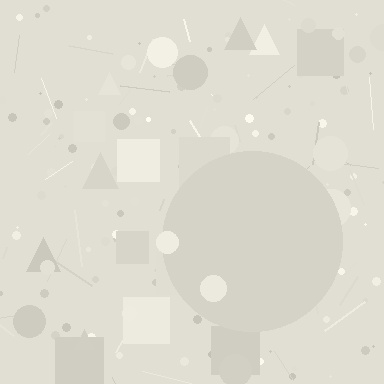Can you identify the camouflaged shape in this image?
The camouflaged shape is a circle.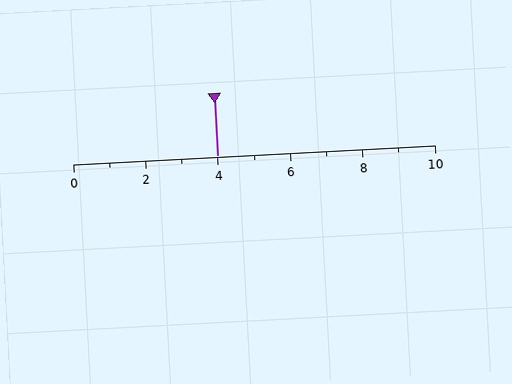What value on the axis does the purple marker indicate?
The marker indicates approximately 4.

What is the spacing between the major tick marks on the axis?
The major ticks are spaced 2 apart.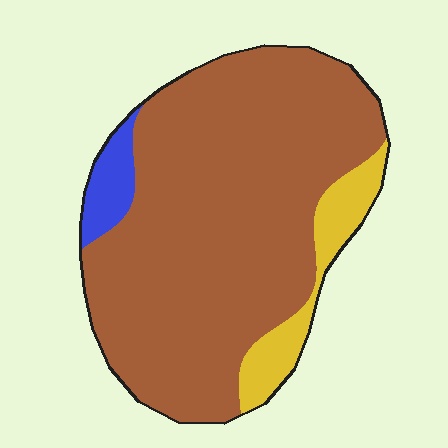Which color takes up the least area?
Blue, at roughly 5%.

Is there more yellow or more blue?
Yellow.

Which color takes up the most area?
Brown, at roughly 85%.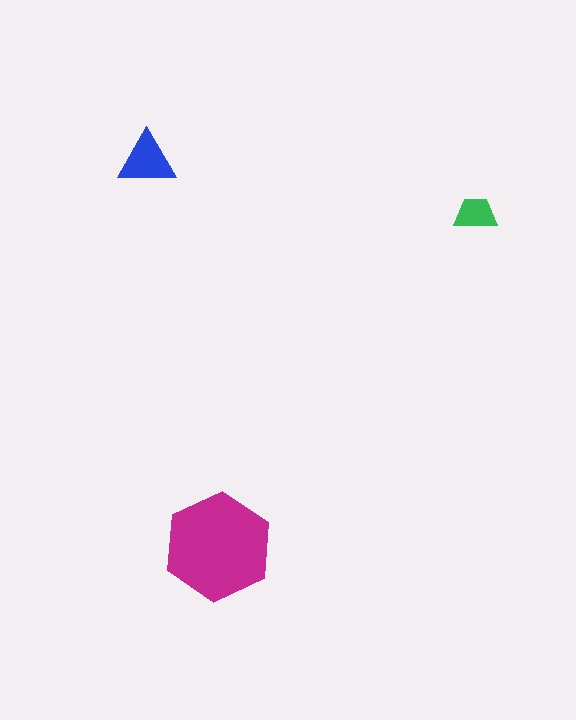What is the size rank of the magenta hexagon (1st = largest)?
1st.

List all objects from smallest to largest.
The green trapezoid, the blue triangle, the magenta hexagon.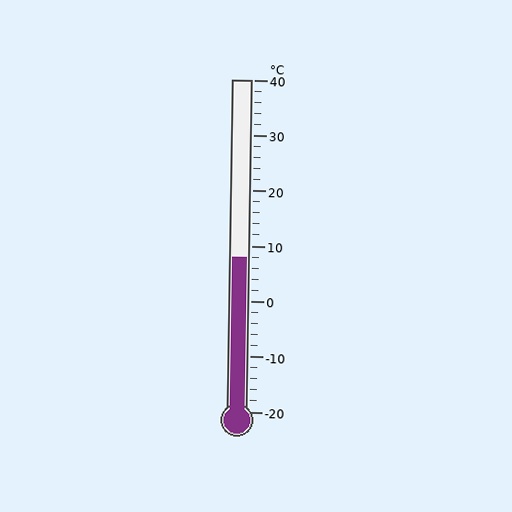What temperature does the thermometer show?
The thermometer shows approximately 8°C.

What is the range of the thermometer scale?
The thermometer scale ranges from -20°C to 40°C.